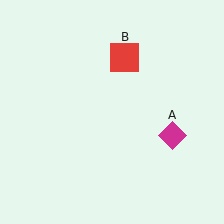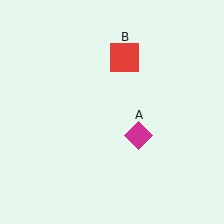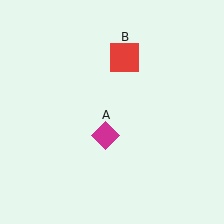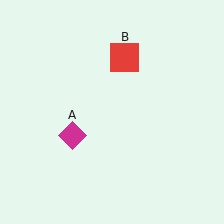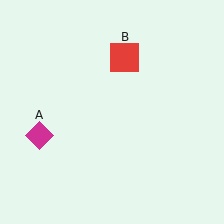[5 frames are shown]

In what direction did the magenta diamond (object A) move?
The magenta diamond (object A) moved left.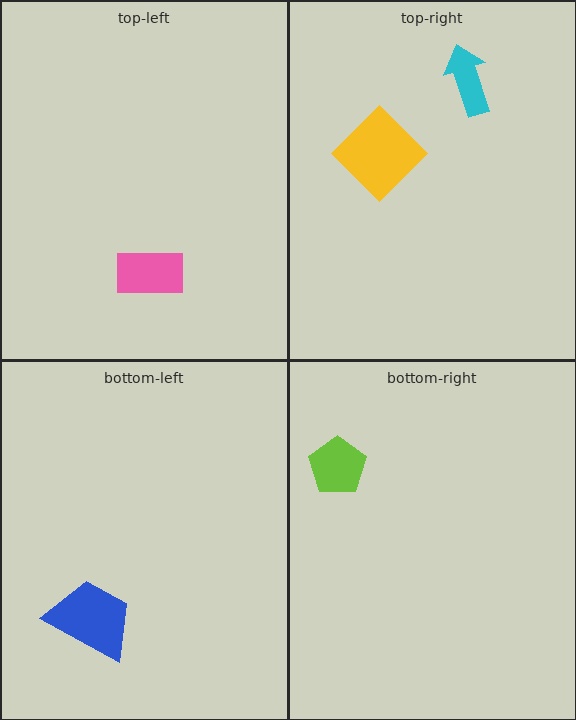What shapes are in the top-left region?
The pink rectangle.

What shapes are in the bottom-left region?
The blue trapezoid.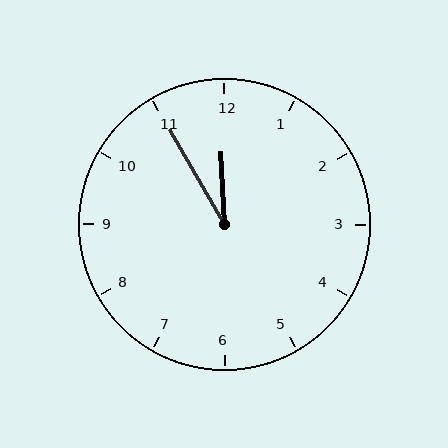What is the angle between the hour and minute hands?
Approximately 28 degrees.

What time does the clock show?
11:55.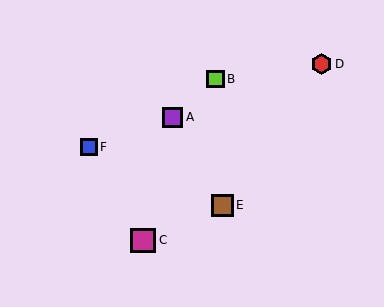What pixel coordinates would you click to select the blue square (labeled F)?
Click at (89, 147) to select the blue square F.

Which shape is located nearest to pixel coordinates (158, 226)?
The magenta square (labeled C) at (143, 240) is nearest to that location.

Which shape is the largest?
The magenta square (labeled C) is the largest.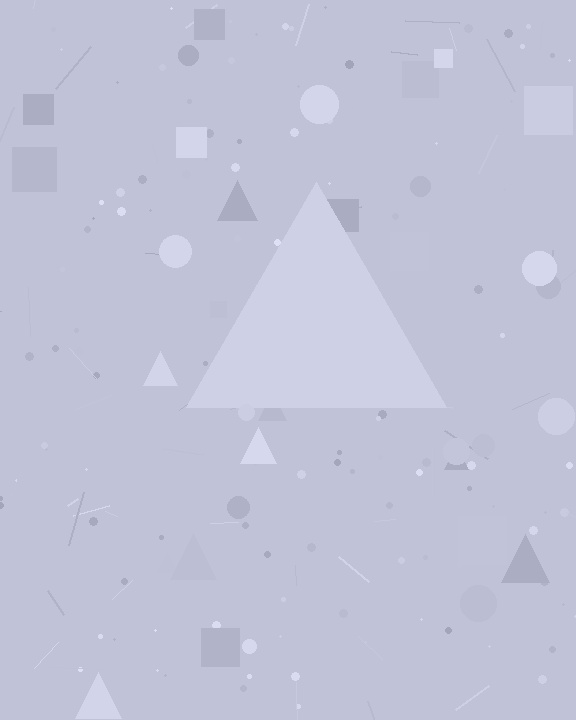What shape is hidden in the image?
A triangle is hidden in the image.